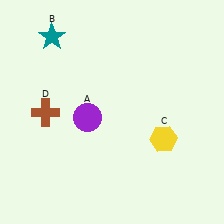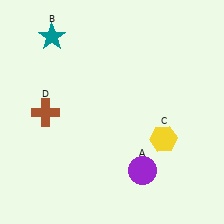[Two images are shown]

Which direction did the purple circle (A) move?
The purple circle (A) moved right.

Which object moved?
The purple circle (A) moved right.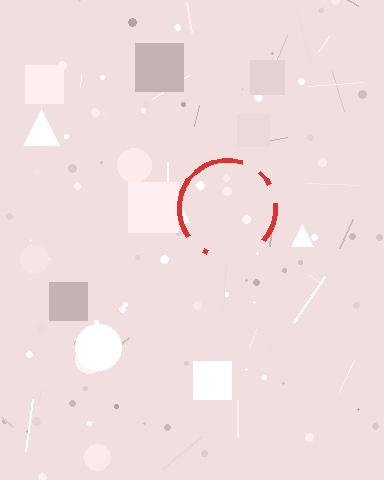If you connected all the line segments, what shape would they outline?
They would outline a circle.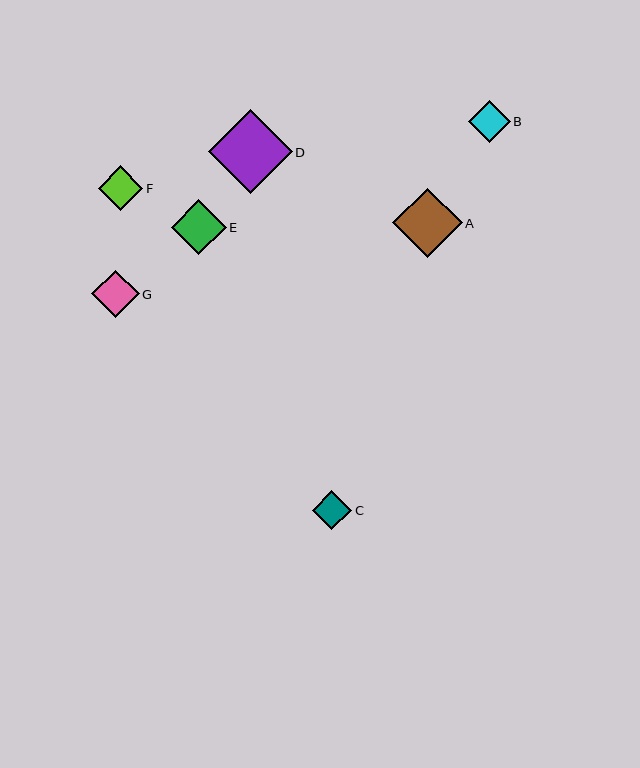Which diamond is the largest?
Diamond D is the largest with a size of approximately 84 pixels.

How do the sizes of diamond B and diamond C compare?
Diamond B and diamond C are approximately the same size.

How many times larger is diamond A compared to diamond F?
Diamond A is approximately 1.6 times the size of diamond F.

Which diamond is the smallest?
Diamond C is the smallest with a size of approximately 39 pixels.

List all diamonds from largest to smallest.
From largest to smallest: D, A, E, G, F, B, C.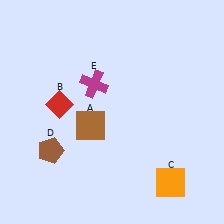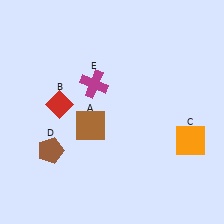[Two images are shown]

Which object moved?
The orange square (C) moved up.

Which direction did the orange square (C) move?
The orange square (C) moved up.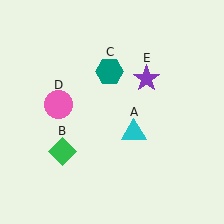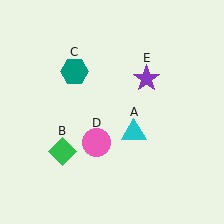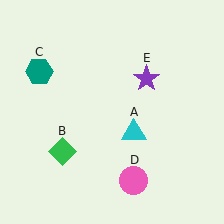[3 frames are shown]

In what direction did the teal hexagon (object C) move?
The teal hexagon (object C) moved left.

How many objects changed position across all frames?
2 objects changed position: teal hexagon (object C), pink circle (object D).